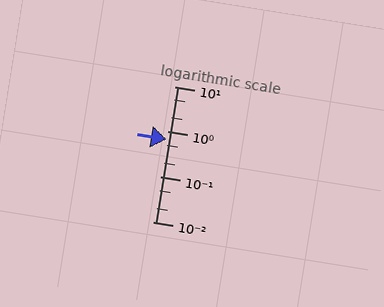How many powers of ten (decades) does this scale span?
The scale spans 3 decades, from 0.01 to 10.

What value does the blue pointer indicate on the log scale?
The pointer indicates approximately 0.68.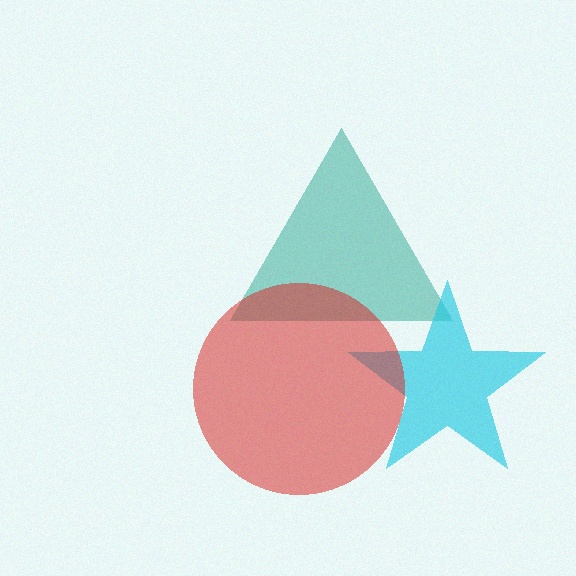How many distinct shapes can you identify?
There are 3 distinct shapes: a teal triangle, a cyan star, a red circle.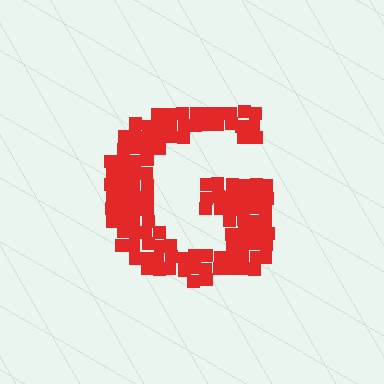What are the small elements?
The small elements are squares.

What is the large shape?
The large shape is the letter G.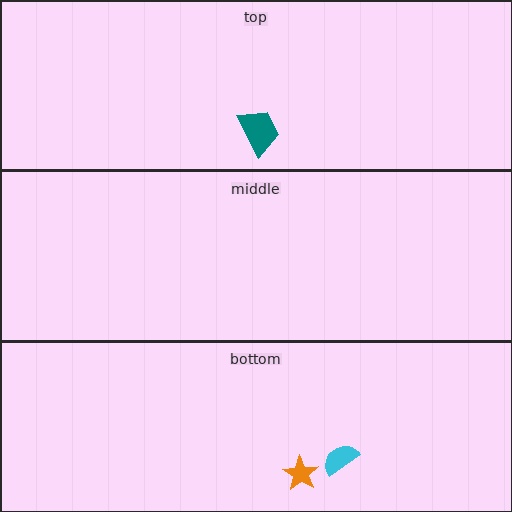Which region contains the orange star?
The bottom region.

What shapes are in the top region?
The teal trapezoid.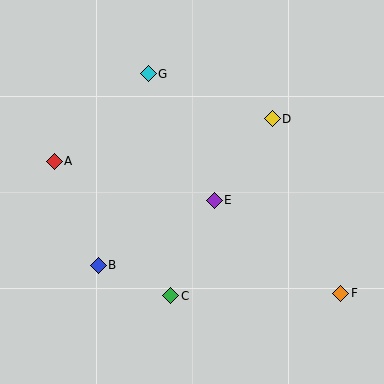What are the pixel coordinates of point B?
Point B is at (98, 266).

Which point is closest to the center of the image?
Point E at (214, 200) is closest to the center.